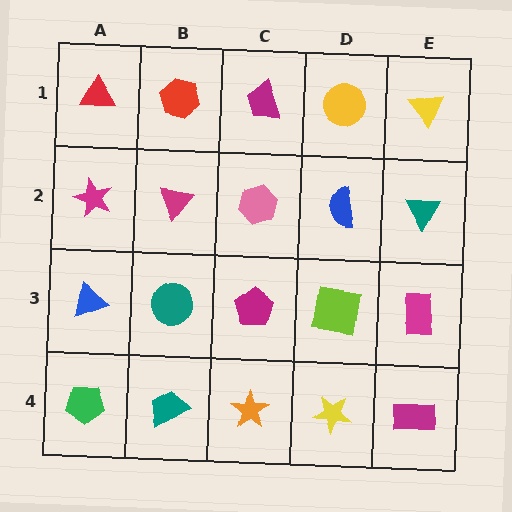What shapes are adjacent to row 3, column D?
A blue semicircle (row 2, column D), a yellow star (row 4, column D), a magenta pentagon (row 3, column C), a magenta rectangle (row 3, column E).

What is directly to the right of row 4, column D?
A magenta rectangle.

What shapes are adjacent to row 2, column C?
A magenta trapezoid (row 1, column C), a magenta pentagon (row 3, column C), a magenta triangle (row 2, column B), a blue semicircle (row 2, column D).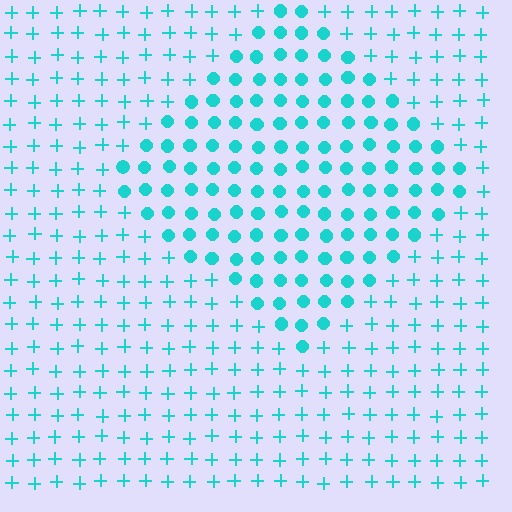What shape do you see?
I see a diamond.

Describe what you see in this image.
The image is filled with small cyan elements arranged in a uniform grid. A diamond-shaped region contains circles, while the surrounding area contains plus signs. The boundary is defined purely by the change in element shape.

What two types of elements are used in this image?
The image uses circles inside the diamond region and plus signs outside it.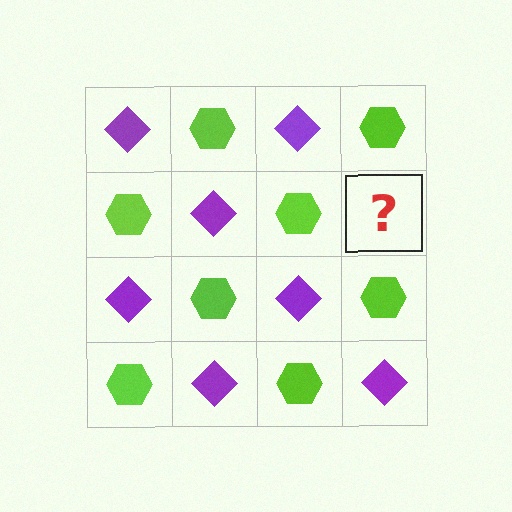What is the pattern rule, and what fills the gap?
The rule is that it alternates purple diamond and lime hexagon in a checkerboard pattern. The gap should be filled with a purple diamond.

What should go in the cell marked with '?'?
The missing cell should contain a purple diamond.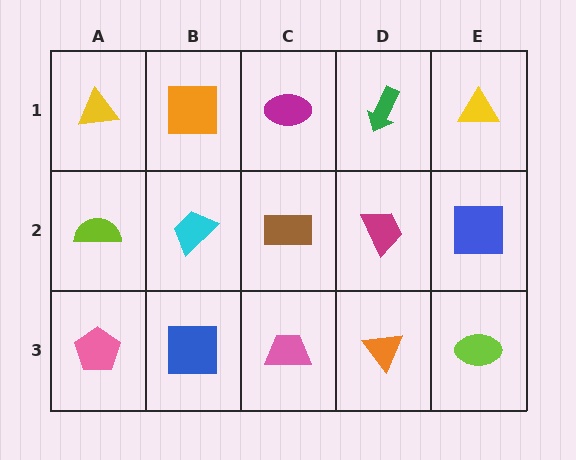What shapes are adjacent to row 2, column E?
A yellow triangle (row 1, column E), a lime ellipse (row 3, column E), a magenta trapezoid (row 2, column D).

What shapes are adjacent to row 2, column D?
A green arrow (row 1, column D), an orange triangle (row 3, column D), a brown rectangle (row 2, column C), a blue square (row 2, column E).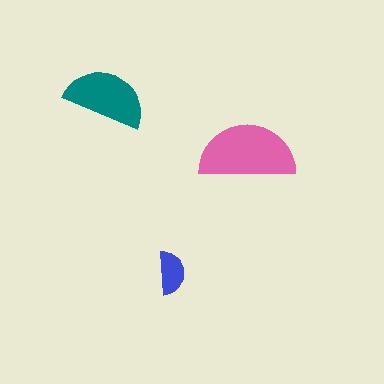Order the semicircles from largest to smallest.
the pink one, the teal one, the blue one.